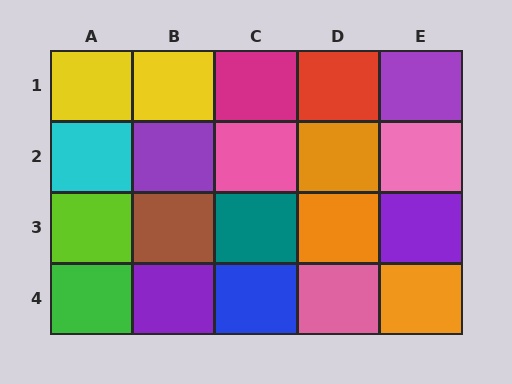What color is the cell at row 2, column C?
Pink.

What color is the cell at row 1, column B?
Yellow.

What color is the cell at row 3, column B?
Brown.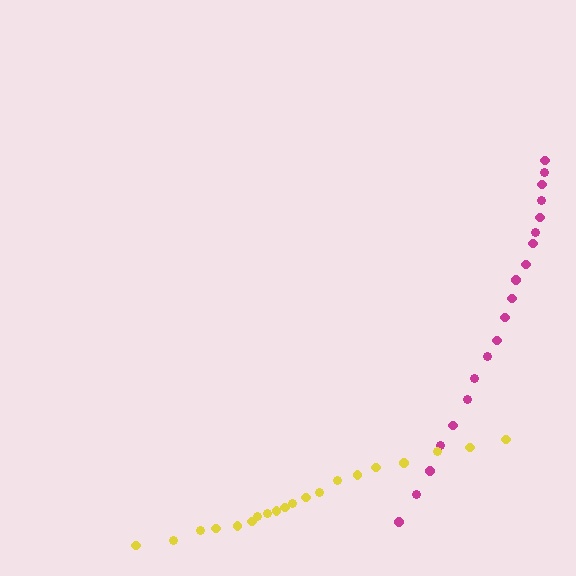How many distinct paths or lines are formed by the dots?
There are 2 distinct paths.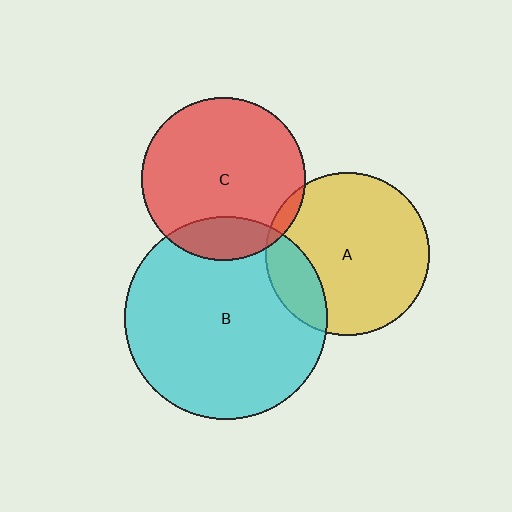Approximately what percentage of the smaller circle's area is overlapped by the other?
Approximately 15%.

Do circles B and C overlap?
Yes.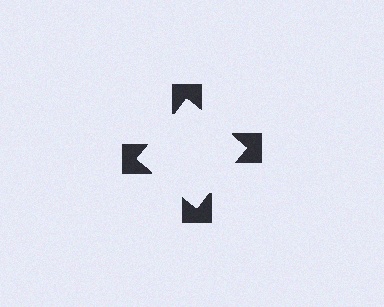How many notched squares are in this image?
There are 4 — one at each vertex of the illusory square.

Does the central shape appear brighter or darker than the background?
It typically appears slightly brighter than the background, even though no actual brightness change is drawn.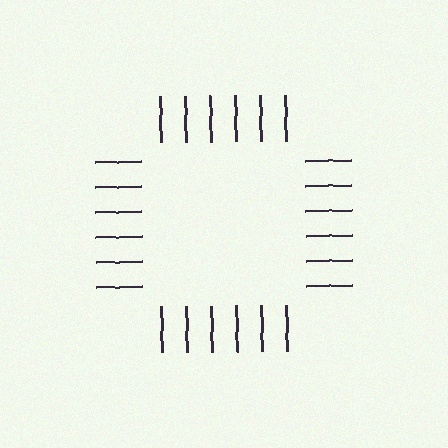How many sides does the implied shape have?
4 sides — the line-ends trace a square.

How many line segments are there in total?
24 — 6 along each of the 4 edges.